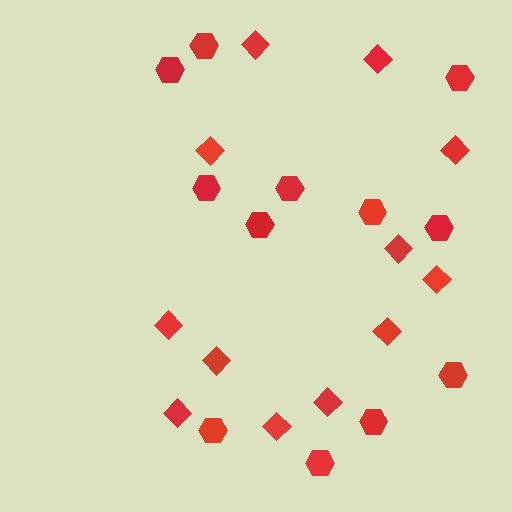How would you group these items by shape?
There are 2 groups: one group of hexagons (12) and one group of diamonds (12).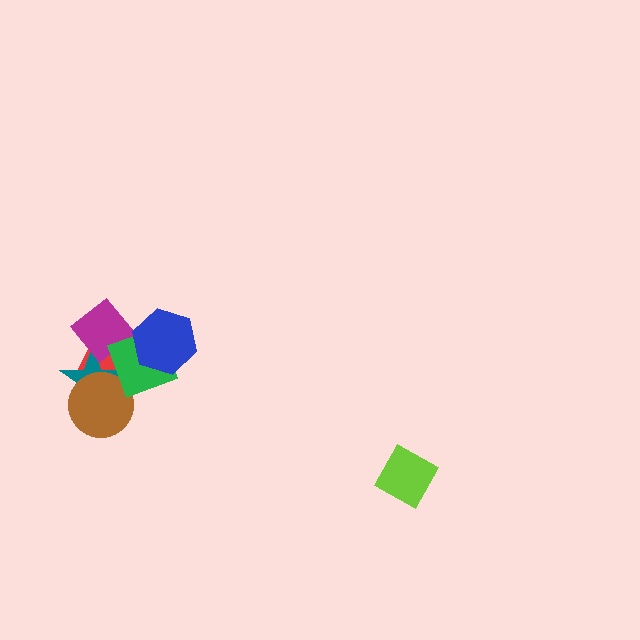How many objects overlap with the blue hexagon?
2 objects overlap with the blue hexagon.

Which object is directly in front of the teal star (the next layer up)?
The brown circle is directly in front of the teal star.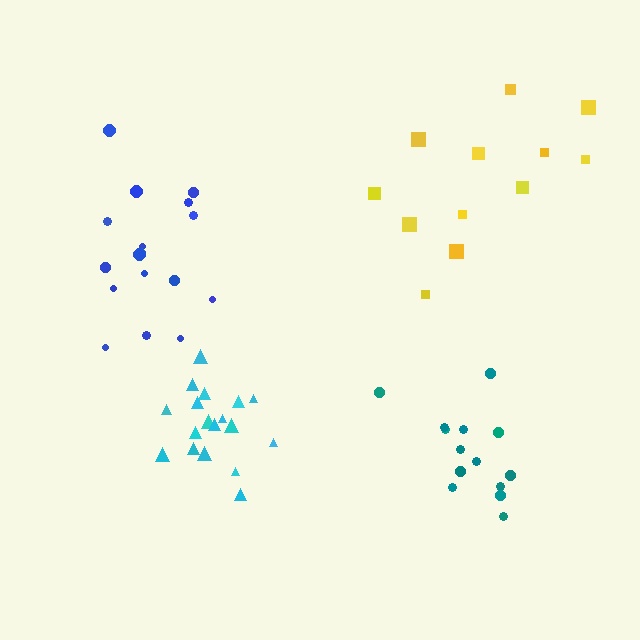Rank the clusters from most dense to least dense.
cyan, teal, blue, yellow.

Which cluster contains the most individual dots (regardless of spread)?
Cyan (18).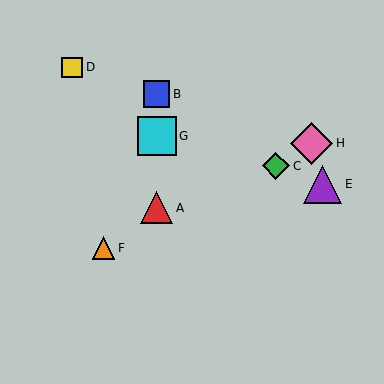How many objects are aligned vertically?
3 objects (A, B, G) are aligned vertically.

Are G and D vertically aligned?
No, G is at x≈157 and D is at x≈72.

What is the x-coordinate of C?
Object C is at x≈276.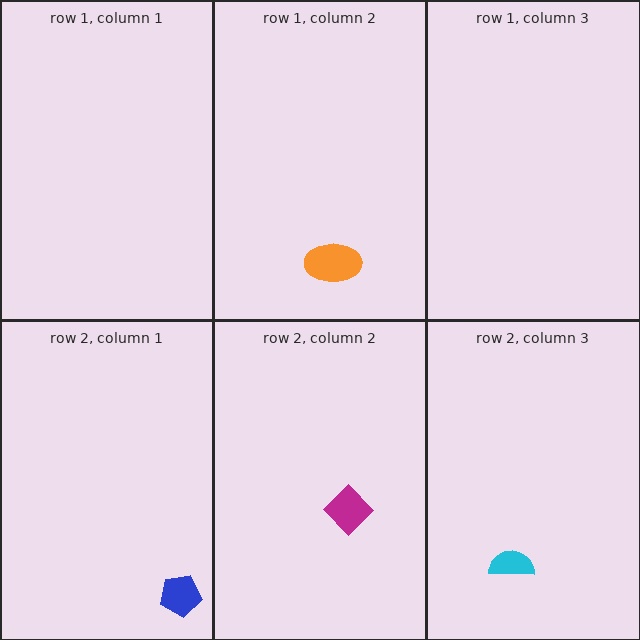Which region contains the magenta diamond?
The row 2, column 2 region.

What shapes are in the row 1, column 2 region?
The orange ellipse.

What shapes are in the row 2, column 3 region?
The cyan semicircle.